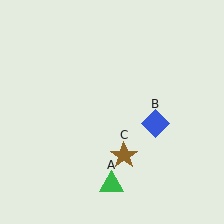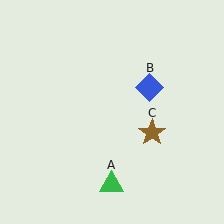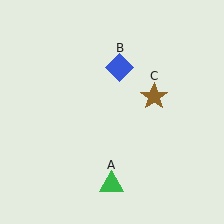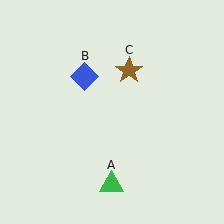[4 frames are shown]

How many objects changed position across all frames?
2 objects changed position: blue diamond (object B), brown star (object C).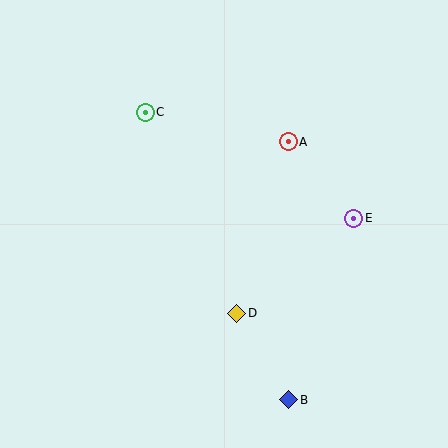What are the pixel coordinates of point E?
Point E is at (354, 218).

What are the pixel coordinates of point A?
Point A is at (288, 142).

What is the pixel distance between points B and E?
The distance between B and E is 193 pixels.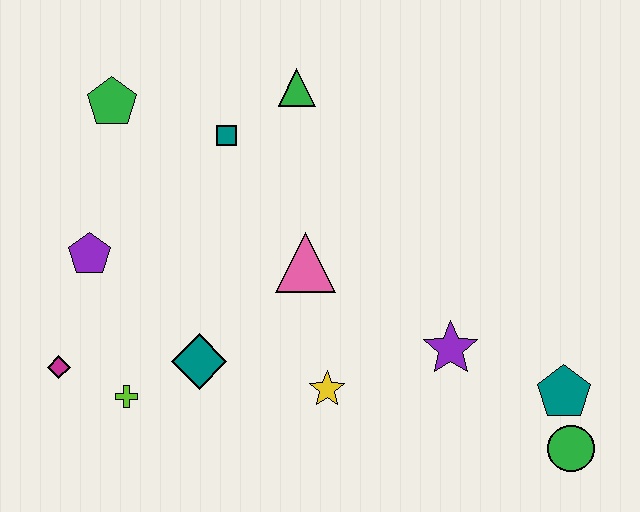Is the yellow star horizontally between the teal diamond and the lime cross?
No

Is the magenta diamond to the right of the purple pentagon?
No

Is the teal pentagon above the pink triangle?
No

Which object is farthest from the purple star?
The green pentagon is farthest from the purple star.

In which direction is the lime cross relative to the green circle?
The lime cross is to the left of the green circle.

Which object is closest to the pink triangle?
The yellow star is closest to the pink triangle.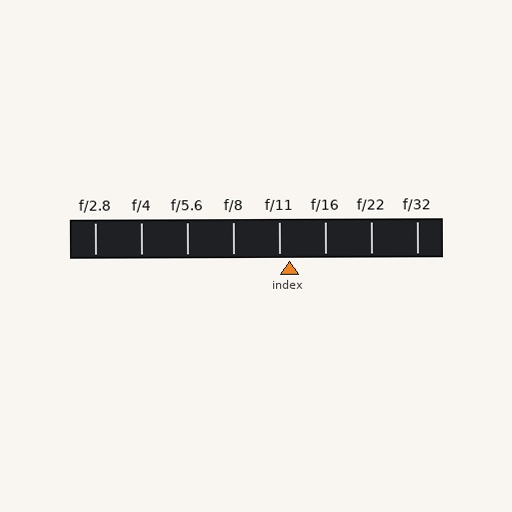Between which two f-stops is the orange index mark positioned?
The index mark is between f/11 and f/16.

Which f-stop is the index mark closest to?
The index mark is closest to f/11.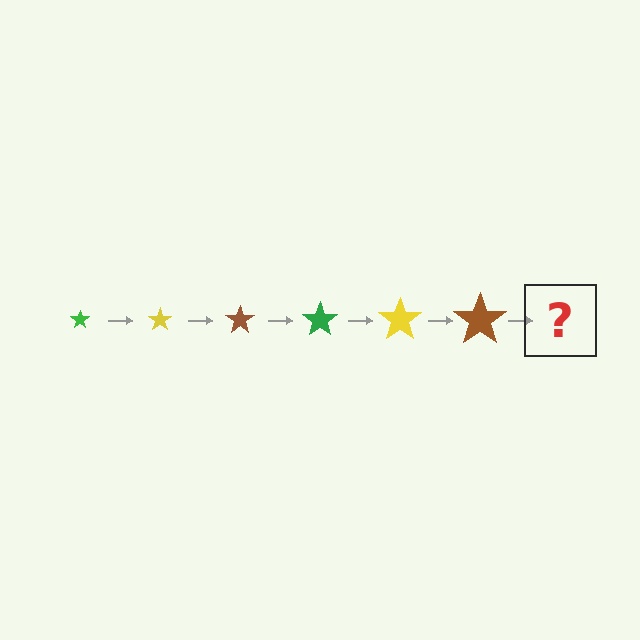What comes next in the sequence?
The next element should be a green star, larger than the previous one.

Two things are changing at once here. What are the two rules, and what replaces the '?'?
The two rules are that the star grows larger each step and the color cycles through green, yellow, and brown. The '?' should be a green star, larger than the previous one.